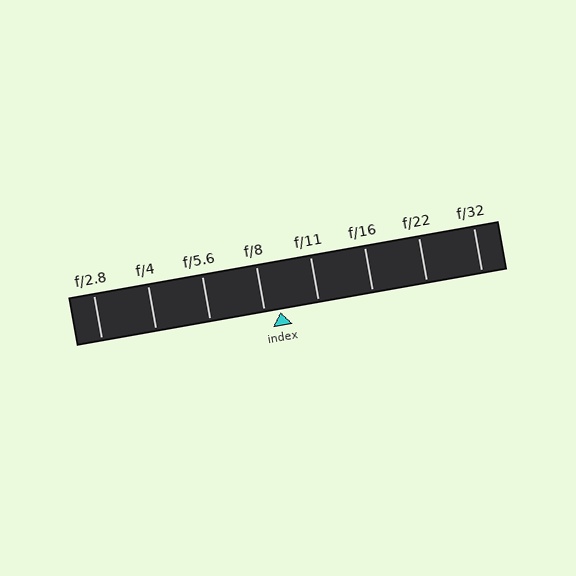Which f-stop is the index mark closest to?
The index mark is closest to f/8.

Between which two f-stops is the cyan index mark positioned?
The index mark is between f/8 and f/11.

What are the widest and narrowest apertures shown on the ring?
The widest aperture shown is f/2.8 and the narrowest is f/32.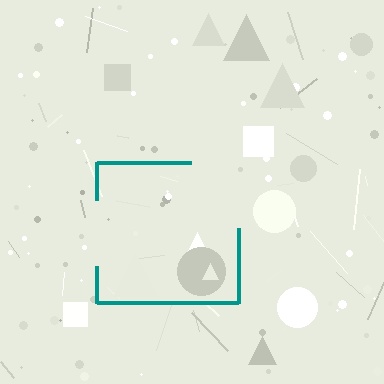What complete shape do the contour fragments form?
The contour fragments form a square.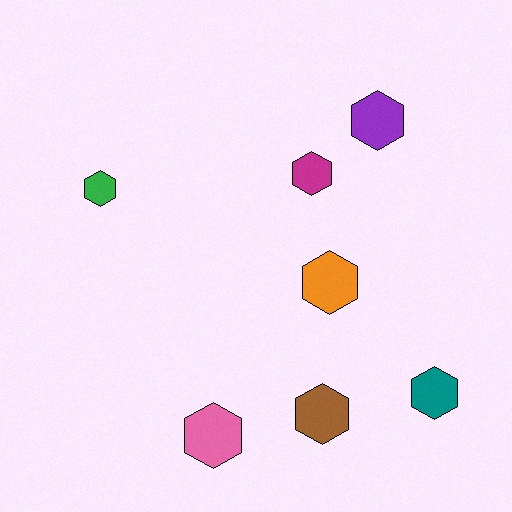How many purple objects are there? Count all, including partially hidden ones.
There is 1 purple object.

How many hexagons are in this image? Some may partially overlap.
There are 7 hexagons.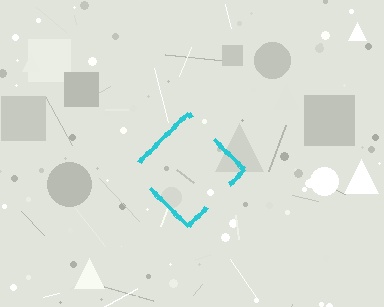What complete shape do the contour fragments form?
The contour fragments form a diamond.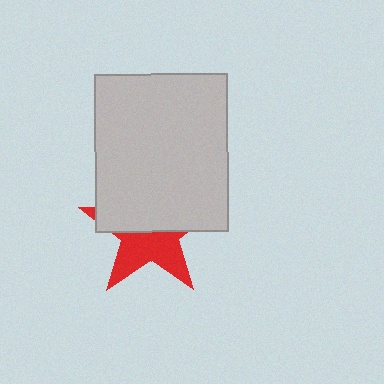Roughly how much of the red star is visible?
About half of it is visible (roughly 45%).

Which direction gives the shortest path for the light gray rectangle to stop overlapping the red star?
Moving up gives the shortest separation.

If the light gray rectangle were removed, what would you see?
You would see the complete red star.